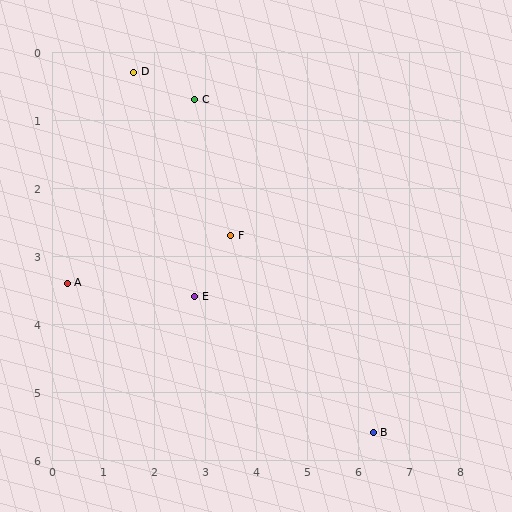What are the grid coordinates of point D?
Point D is at approximately (1.6, 0.3).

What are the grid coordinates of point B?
Point B is at approximately (6.3, 5.6).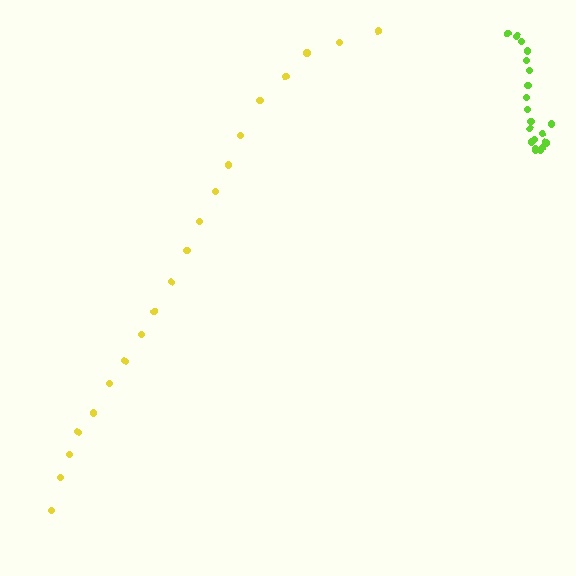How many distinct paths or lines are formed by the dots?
There are 2 distinct paths.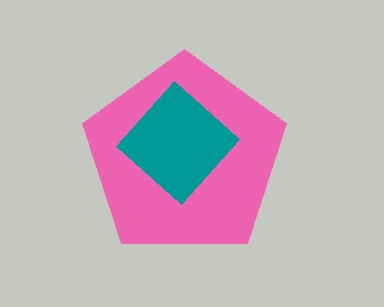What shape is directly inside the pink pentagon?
The teal diamond.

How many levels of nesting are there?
2.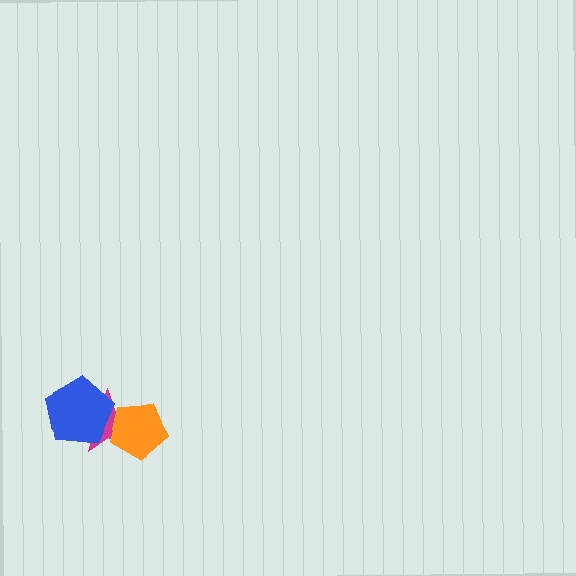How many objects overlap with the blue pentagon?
1 object overlaps with the blue pentagon.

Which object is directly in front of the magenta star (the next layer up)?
The blue pentagon is directly in front of the magenta star.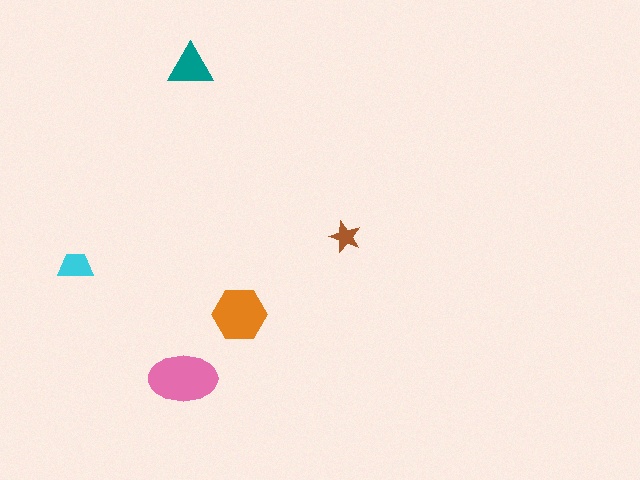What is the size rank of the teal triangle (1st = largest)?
3rd.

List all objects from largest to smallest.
The pink ellipse, the orange hexagon, the teal triangle, the cyan trapezoid, the brown star.